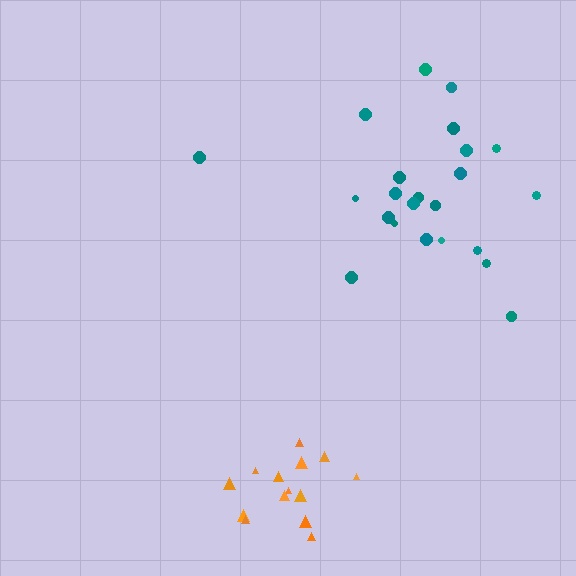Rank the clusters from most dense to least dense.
orange, teal.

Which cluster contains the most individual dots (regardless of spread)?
Teal (23).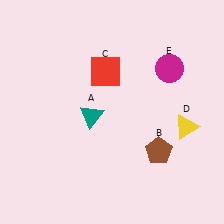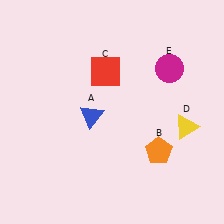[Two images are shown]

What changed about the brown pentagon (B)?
In Image 1, B is brown. In Image 2, it changed to orange.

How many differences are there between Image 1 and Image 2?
There are 2 differences between the two images.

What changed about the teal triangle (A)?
In Image 1, A is teal. In Image 2, it changed to blue.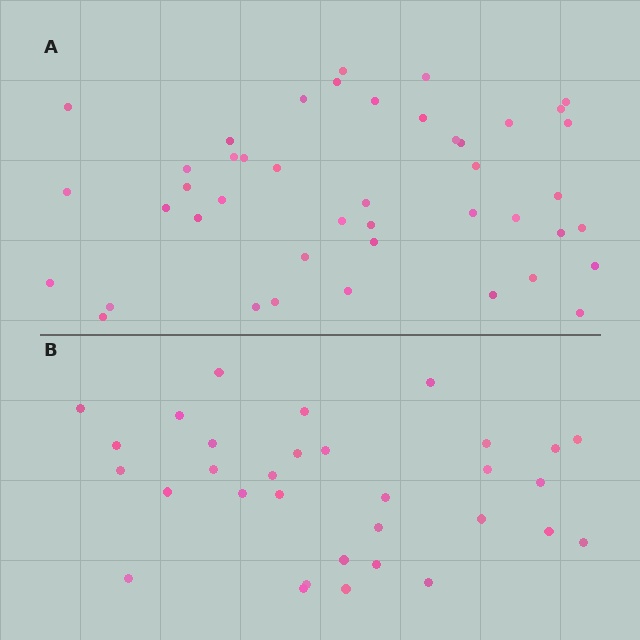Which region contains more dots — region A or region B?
Region A (the top region) has more dots.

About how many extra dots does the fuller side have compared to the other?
Region A has roughly 12 or so more dots than region B.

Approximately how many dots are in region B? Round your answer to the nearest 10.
About 30 dots. (The exact count is 32, which rounds to 30.)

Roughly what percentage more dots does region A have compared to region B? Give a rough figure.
About 40% more.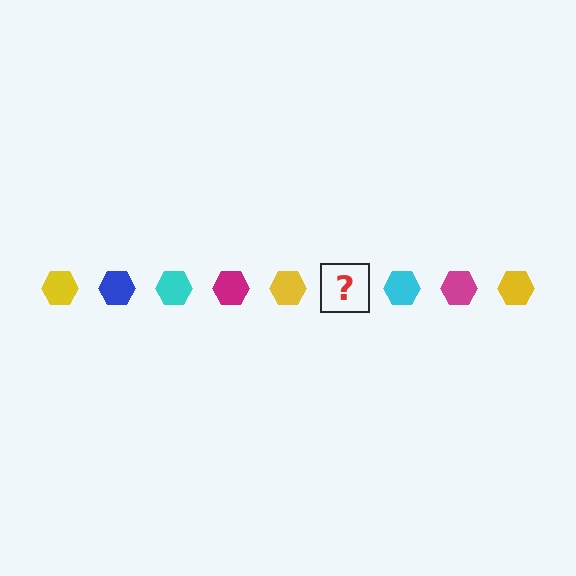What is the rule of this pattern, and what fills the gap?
The rule is that the pattern cycles through yellow, blue, cyan, magenta hexagons. The gap should be filled with a blue hexagon.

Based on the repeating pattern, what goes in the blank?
The blank should be a blue hexagon.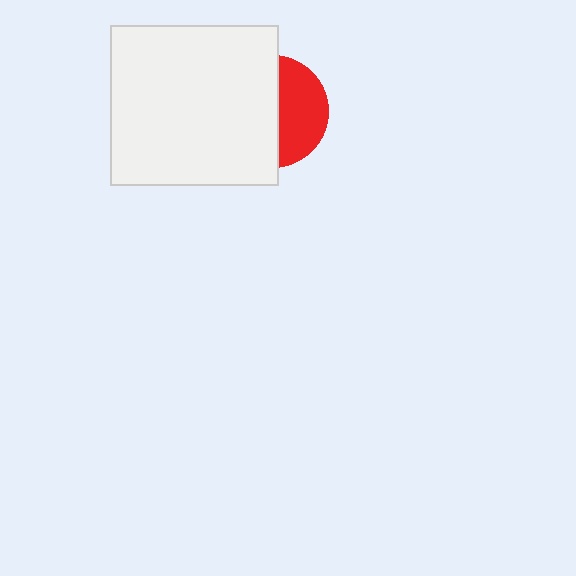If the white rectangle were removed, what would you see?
You would see the complete red circle.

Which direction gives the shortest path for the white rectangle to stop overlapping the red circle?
Moving left gives the shortest separation.